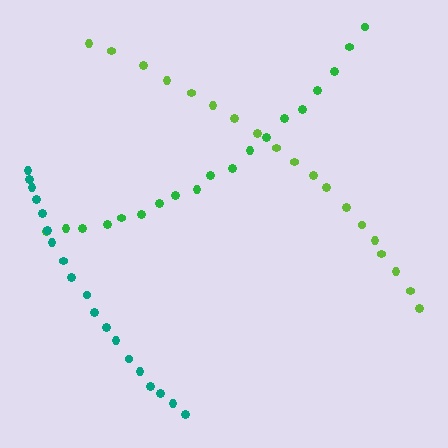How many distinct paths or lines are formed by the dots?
There are 3 distinct paths.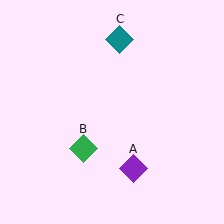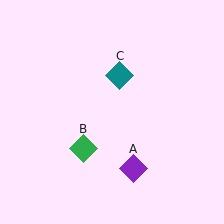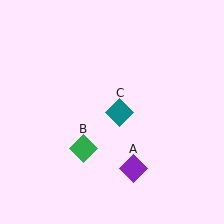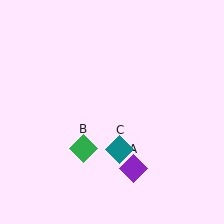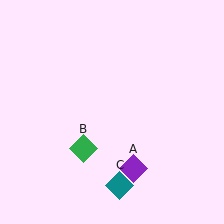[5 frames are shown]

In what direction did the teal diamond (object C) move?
The teal diamond (object C) moved down.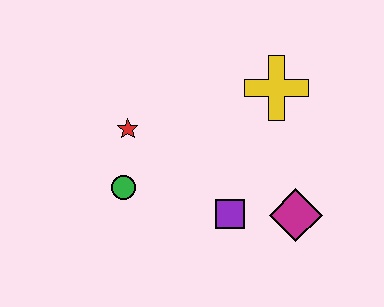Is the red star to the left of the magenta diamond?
Yes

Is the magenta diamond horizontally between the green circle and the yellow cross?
No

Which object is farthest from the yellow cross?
The green circle is farthest from the yellow cross.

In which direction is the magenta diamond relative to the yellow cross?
The magenta diamond is below the yellow cross.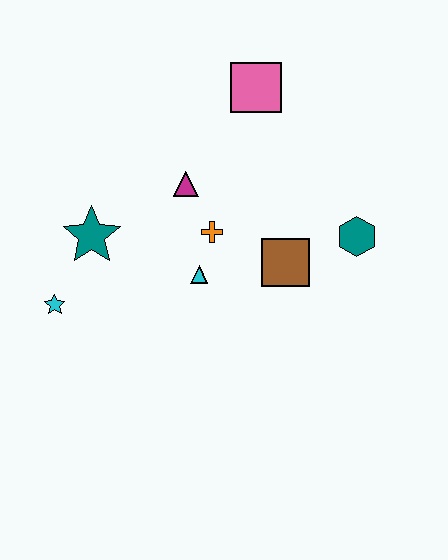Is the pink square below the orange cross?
No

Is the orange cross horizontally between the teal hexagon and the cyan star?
Yes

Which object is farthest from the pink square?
The cyan star is farthest from the pink square.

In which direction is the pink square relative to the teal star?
The pink square is to the right of the teal star.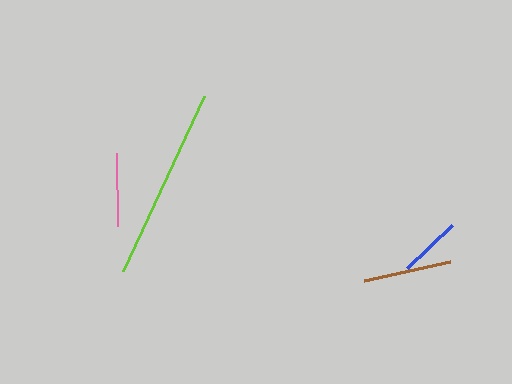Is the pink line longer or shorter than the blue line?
The pink line is longer than the blue line.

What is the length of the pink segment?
The pink segment is approximately 73 pixels long.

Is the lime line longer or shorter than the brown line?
The lime line is longer than the brown line.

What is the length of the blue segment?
The blue segment is approximately 63 pixels long.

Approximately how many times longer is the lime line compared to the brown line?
The lime line is approximately 2.2 times the length of the brown line.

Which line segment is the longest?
The lime line is the longest at approximately 192 pixels.